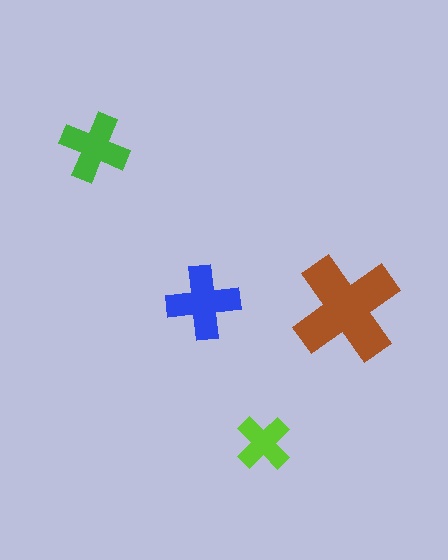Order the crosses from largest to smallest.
the brown one, the blue one, the green one, the lime one.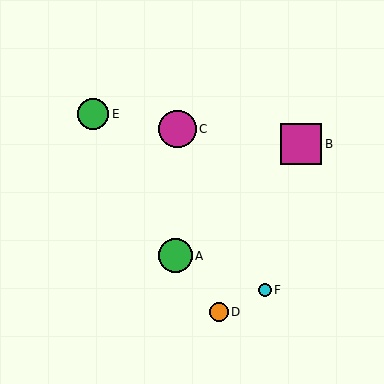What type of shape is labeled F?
Shape F is a cyan circle.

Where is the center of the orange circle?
The center of the orange circle is at (219, 312).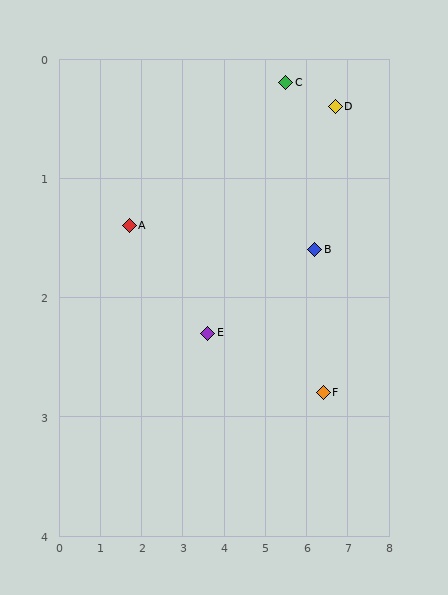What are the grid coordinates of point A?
Point A is at approximately (1.7, 1.4).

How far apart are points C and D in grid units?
Points C and D are about 1.2 grid units apart.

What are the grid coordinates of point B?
Point B is at approximately (6.2, 1.6).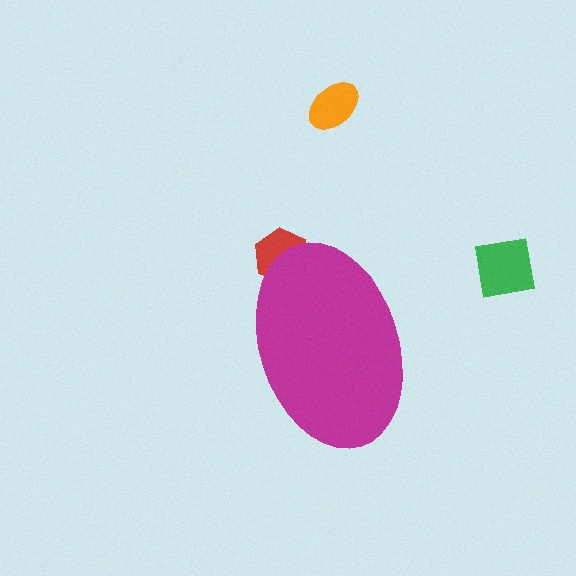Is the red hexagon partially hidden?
Yes, the red hexagon is partially hidden behind the magenta ellipse.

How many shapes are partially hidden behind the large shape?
1 shape is partially hidden.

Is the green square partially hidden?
No, the green square is fully visible.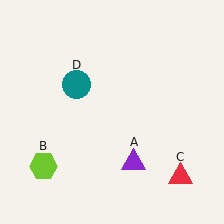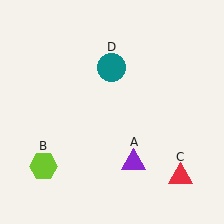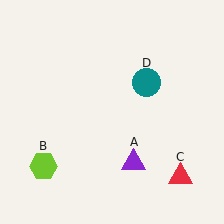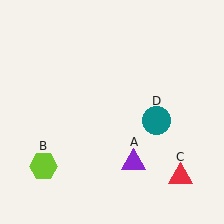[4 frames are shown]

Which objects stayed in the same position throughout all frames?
Purple triangle (object A) and lime hexagon (object B) and red triangle (object C) remained stationary.